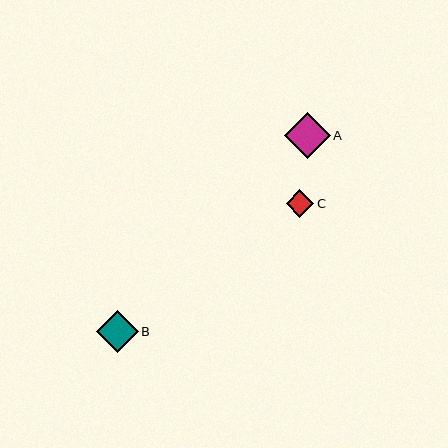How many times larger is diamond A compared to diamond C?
Diamond A is approximately 1.6 times the size of diamond C.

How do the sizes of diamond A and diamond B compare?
Diamond A and diamond B are approximately the same size.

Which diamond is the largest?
Diamond A is the largest with a size of approximately 46 pixels.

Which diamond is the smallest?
Diamond C is the smallest with a size of approximately 28 pixels.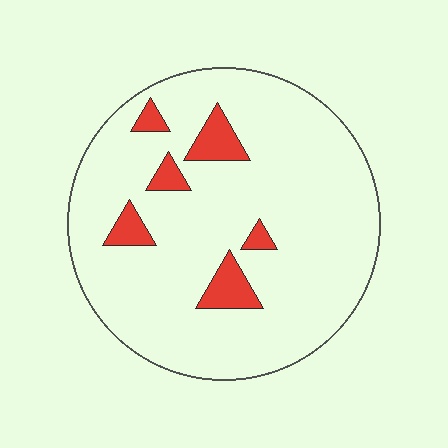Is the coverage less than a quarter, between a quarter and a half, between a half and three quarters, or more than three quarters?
Less than a quarter.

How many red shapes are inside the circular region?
6.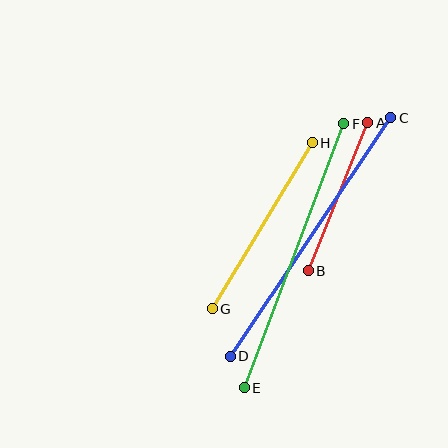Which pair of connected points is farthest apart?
Points C and D are farthest apart.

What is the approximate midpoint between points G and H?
The midpoint is at approximately (262, 226) pixels.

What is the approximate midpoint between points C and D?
The midpoint is at approximately (311, 237) pixels.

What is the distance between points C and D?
The distance is approximately 288 pixels.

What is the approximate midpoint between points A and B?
The midpoint is at approximately (338, 197) pixels.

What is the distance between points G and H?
The distance is approximately 194 pixels.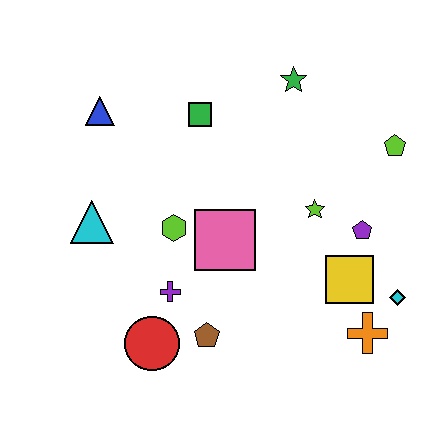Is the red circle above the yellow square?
No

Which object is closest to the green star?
The green square is closest to the green star.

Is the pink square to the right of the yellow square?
No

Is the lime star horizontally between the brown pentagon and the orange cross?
Yes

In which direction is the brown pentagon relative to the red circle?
The brown pentagon is to the right of the red circle.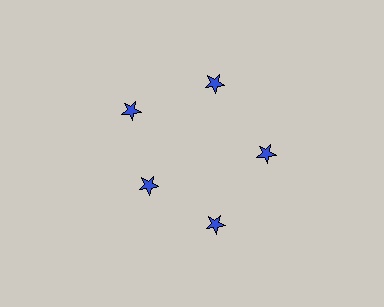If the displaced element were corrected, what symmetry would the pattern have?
It would have 5-fold rotational symmetry — the pattern would map onto itself every 72 degrees.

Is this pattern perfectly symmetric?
No. The 5 blue stars are arranged in a ring, but one element near the 8 o'clock position is pulled inward toward the center, breaking the 5-fold rotational symmetry.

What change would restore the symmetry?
The symmetry would be restored by moving it outward, back onto the ring so that all 5 stars sit at equal angles and equal distance from the center.